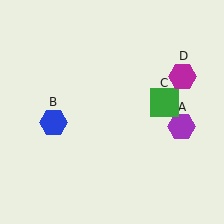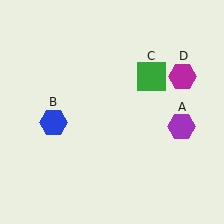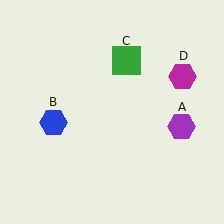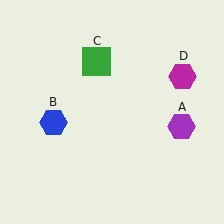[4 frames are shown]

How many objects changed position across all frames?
1 object changed position: green square (object C).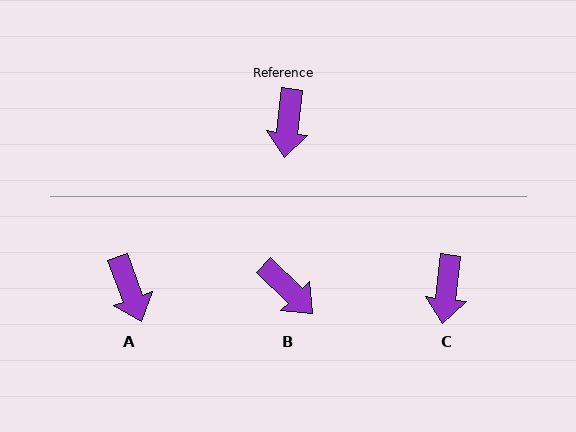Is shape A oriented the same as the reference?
No, it is off by about 27 degrees.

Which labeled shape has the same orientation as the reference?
C.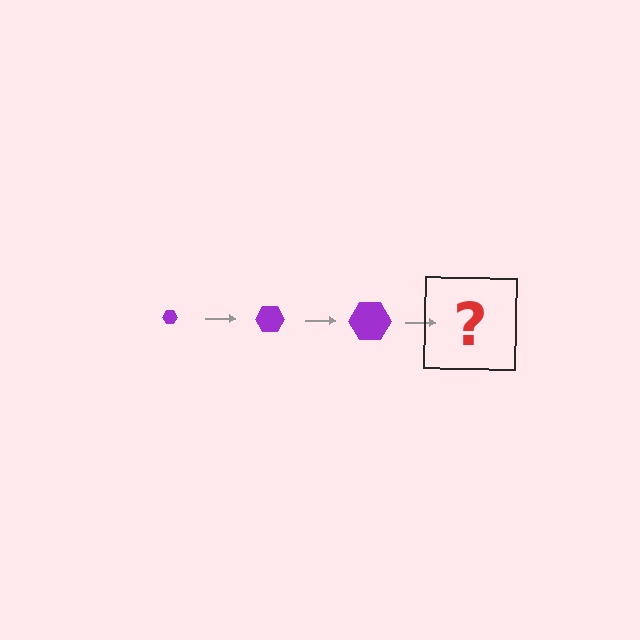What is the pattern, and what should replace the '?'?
The pattern is that the hexagon gets progressively larger each step. The '?' should be a purple hexagon, larger than the previous one.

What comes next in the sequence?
The next element should be a purple hexagon, larger than the previous one.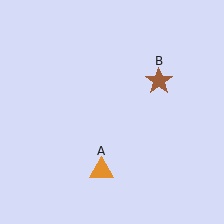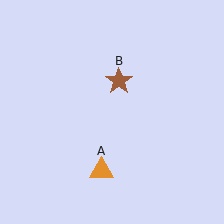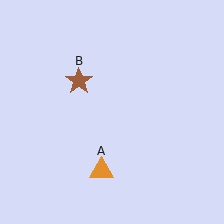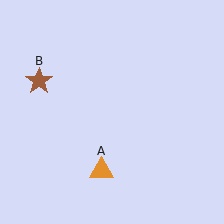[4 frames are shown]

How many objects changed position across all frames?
1 object changed position: brown star (object B).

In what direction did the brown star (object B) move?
The brown star (object B) moved left.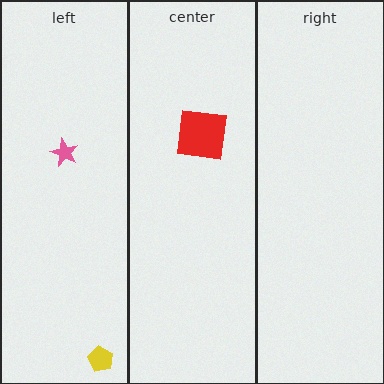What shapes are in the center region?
The red square.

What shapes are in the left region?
The pink star, the yellow pentagon.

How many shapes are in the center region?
1.